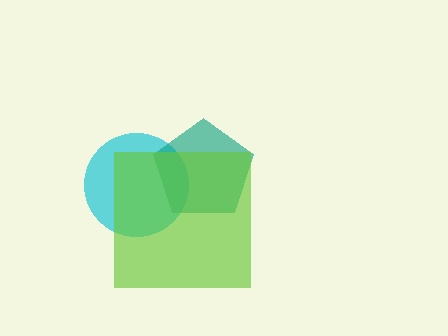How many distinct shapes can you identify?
There are 3 distinct shapes: a cyan circle, a teal pentagon, a lime square.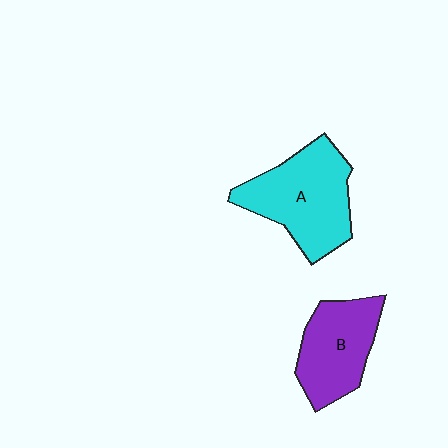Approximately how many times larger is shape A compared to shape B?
Approximately 1.3 times.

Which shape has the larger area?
Shape A (cyan).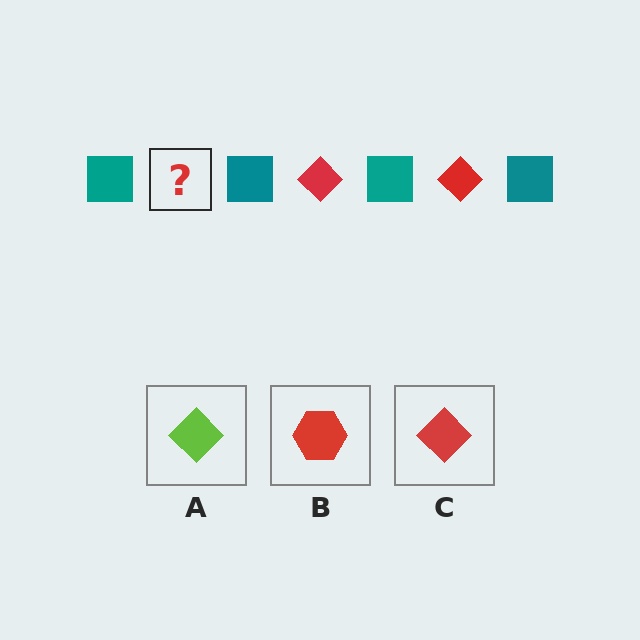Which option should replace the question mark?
Option C.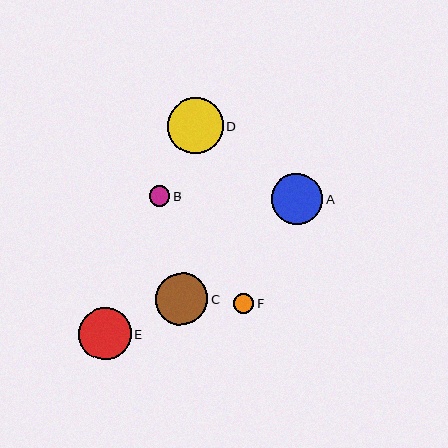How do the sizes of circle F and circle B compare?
Circle F and circle B are approximately the same size.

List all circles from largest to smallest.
From largest to smallest: D, E, C, A, F, B.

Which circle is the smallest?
Circle B is the smallest with a size of approximately 20 pixels.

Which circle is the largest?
Circle D is the largest with a size of approximately 56 pixels.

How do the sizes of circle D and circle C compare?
Circle D and circle C are approximately the same size.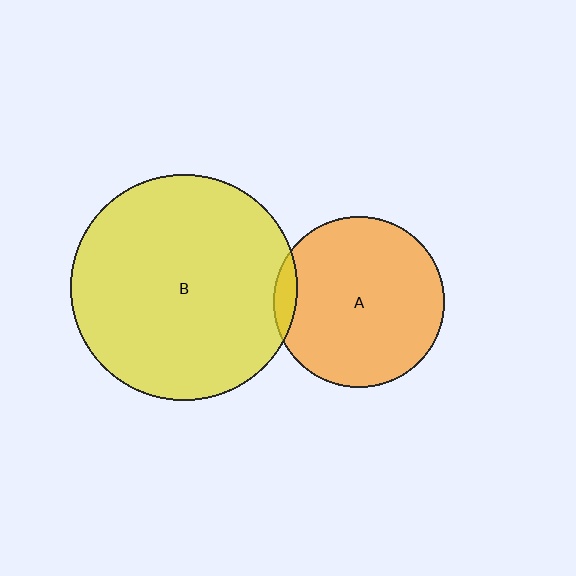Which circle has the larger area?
Circle B (yellow).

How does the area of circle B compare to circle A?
Approximately 1.7 times.